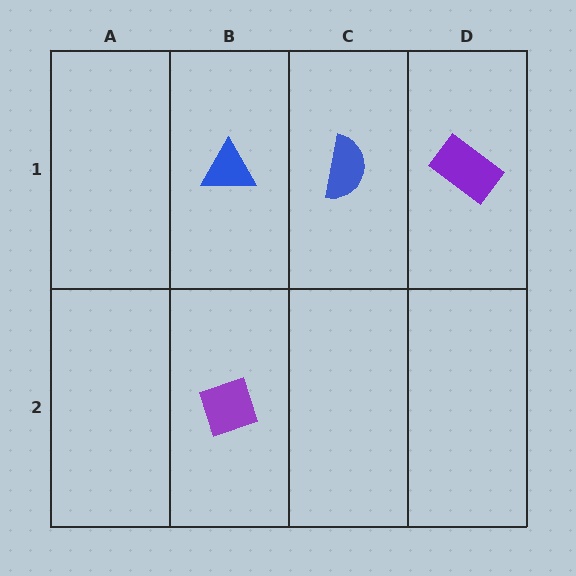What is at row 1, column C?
A blue semicircle.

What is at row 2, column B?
A purple diamond.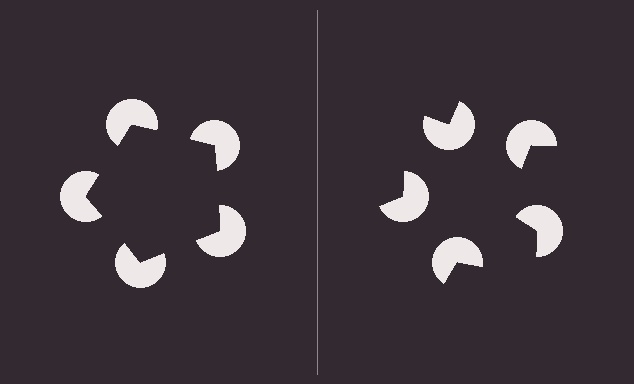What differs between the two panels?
The pac-man discs are positioned identically on both sides; only the wedge orientations differ. On the left they align to a pentagon; on the right they are misaligned.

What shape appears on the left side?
An illusory pentagon.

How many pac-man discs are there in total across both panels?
10 — 5 on each side.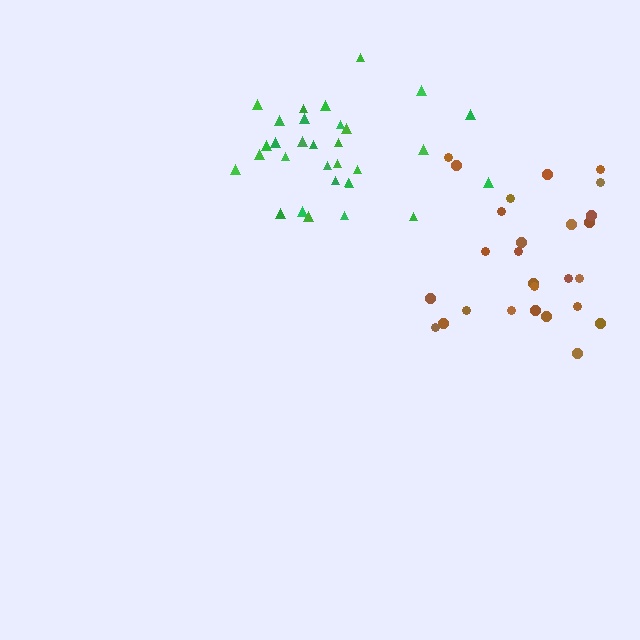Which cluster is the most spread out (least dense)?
Brown.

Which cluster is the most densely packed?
Green.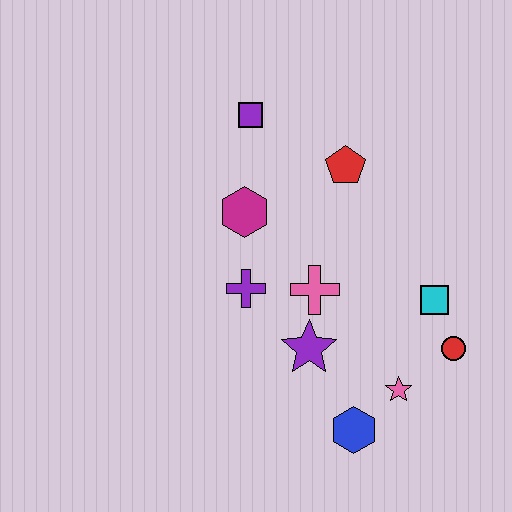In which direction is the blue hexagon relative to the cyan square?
The blue hexagon is below the cyan square.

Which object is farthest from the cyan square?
The purple square is farthest from the cyan square.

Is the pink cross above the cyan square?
Yes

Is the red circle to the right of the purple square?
Yes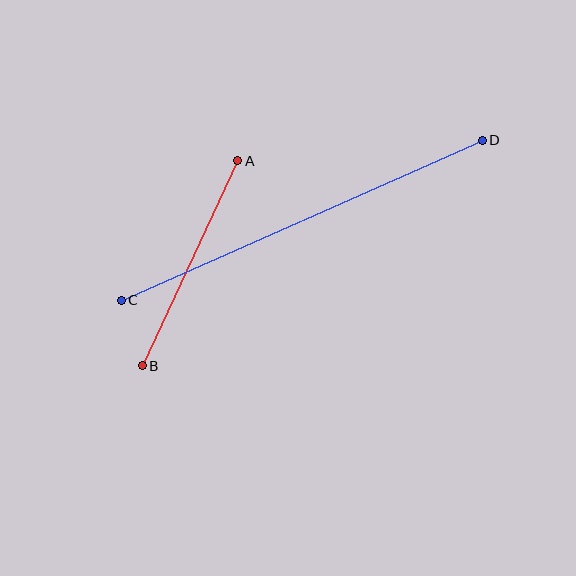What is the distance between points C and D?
The distance is approximately 395 pixels.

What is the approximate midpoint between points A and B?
The midpoint is at approximately (190, 263) pixels.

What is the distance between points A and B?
The distance is approximately 226 pixels.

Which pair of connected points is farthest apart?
Points C and D are farthest apart.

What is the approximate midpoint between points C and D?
The midpoint is at approximately (302, 220) pixels.